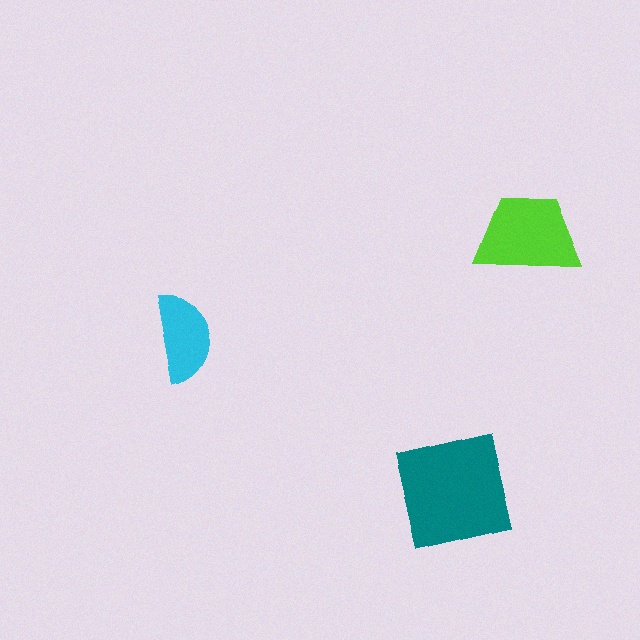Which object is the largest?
The teal square.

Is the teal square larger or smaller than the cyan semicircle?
Larger.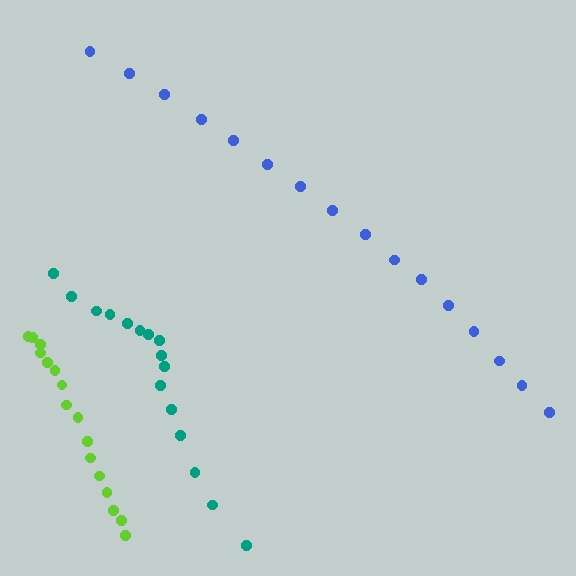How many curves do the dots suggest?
There are 3 distinct paths.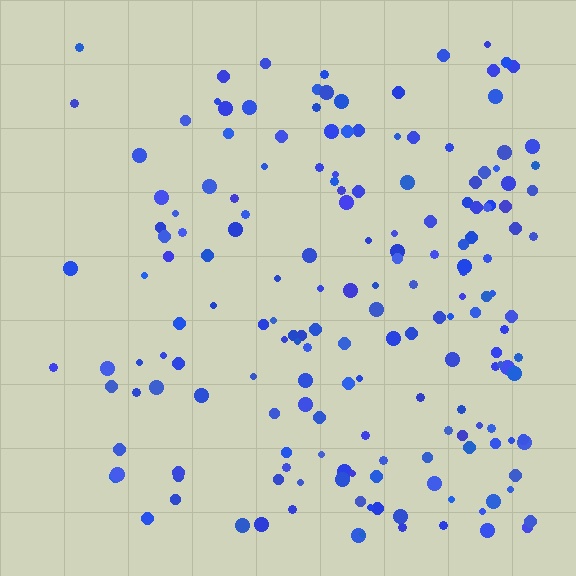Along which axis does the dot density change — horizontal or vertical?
Horizontal.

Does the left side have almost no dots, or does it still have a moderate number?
Still a moderate number, just noticeably fewer than the right.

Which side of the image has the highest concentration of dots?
The right.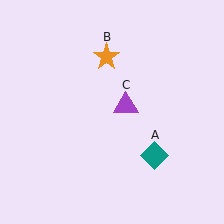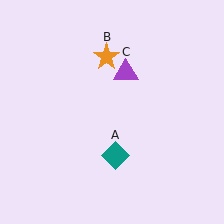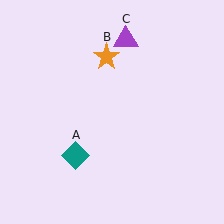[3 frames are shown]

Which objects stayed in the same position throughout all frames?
Orange star (object B) remained stationary.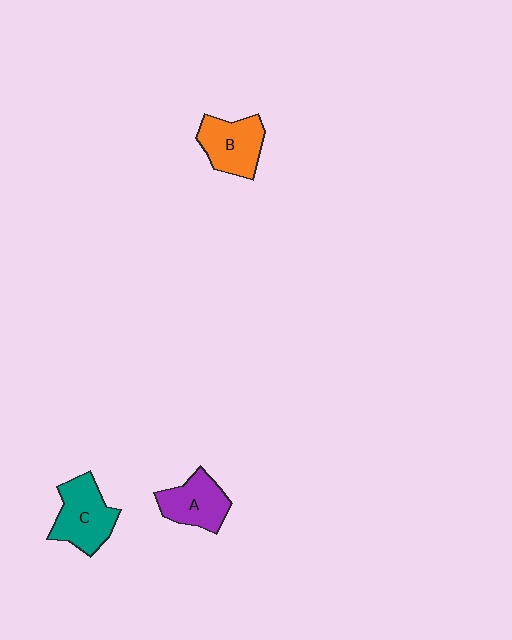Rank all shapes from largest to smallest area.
From largest to smallest: C (teal), B (orange), A (purple).